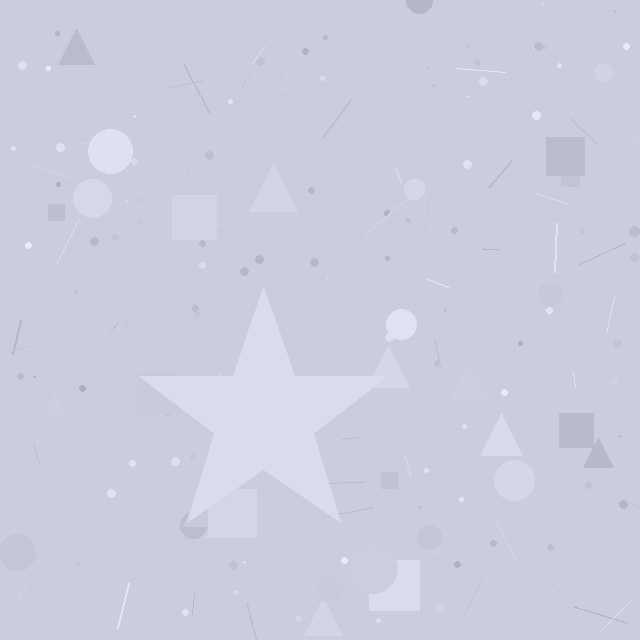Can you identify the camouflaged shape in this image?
The camouflaged shape is a star.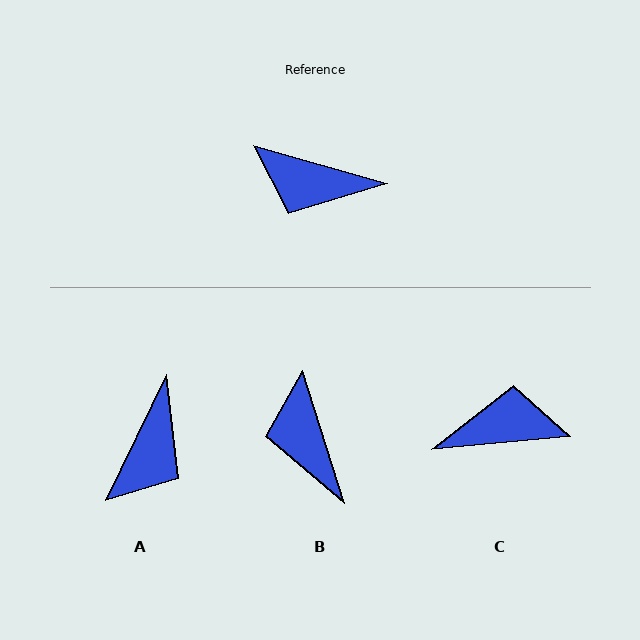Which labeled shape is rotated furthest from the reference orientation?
C, about 159 degrees away.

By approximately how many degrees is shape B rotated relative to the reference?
Approximately 57 degrees clockwise.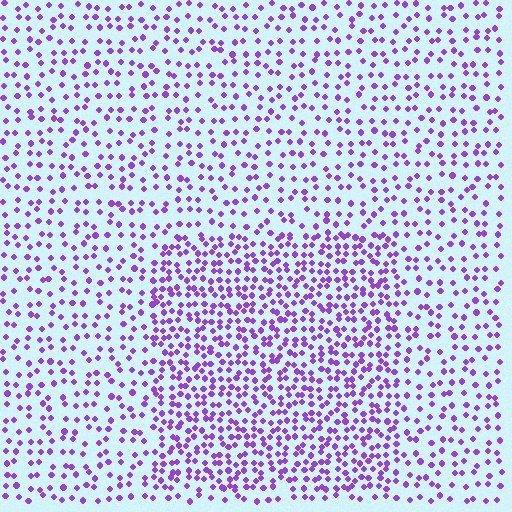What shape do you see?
I see a rectangle.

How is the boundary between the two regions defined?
The boundary is defined by a change in element density (approximately 1.9x ratio). All elements are the same color, size, and shape.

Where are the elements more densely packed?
The elements are more densely packed inside the rectangle boundary.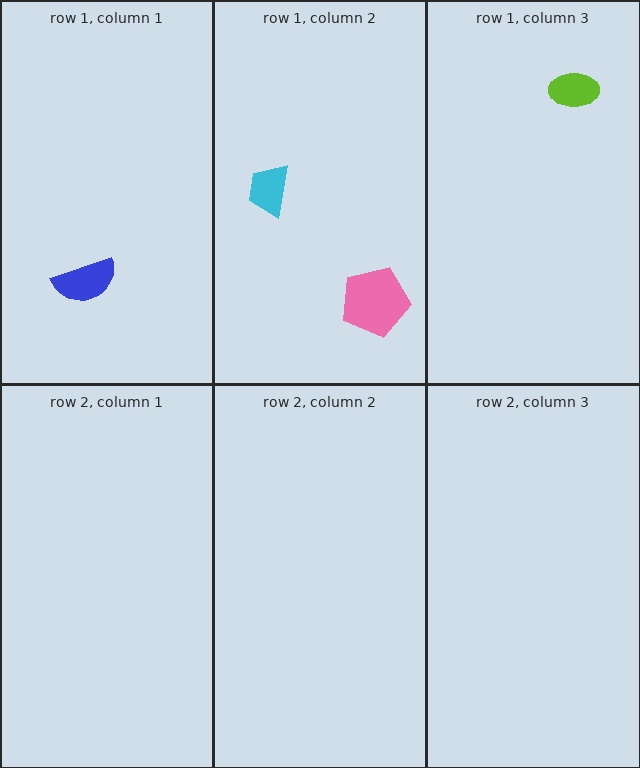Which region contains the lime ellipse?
The row 1, column 3 region.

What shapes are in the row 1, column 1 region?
The blue semicircle.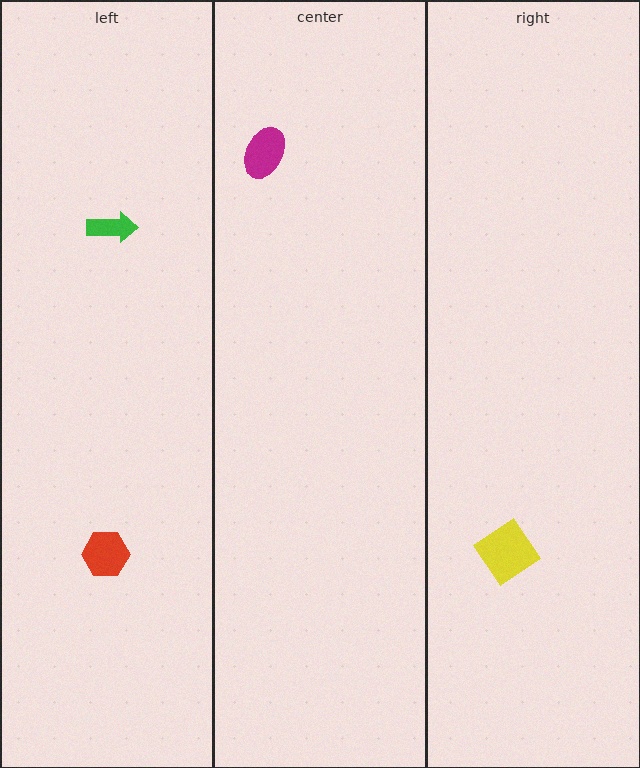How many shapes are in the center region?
1.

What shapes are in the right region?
The yellow diamond.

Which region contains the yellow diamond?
The right region.